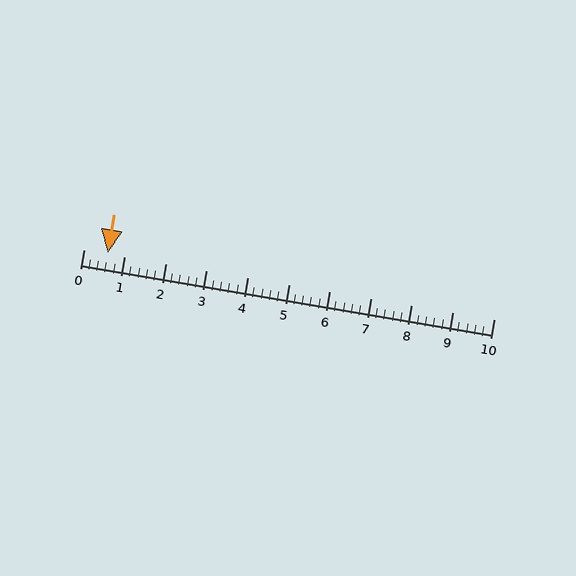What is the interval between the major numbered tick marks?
The major tick marks are spaced 1 units apart.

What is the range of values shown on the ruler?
The ruler shows values from 0 to 10.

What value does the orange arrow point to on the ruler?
The orange arrow points to approximately 0.6.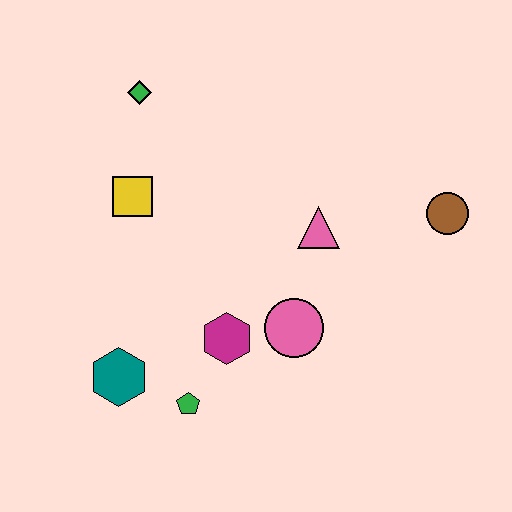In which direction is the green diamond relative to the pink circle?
The green diamond is above the pink circle.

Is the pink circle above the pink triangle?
No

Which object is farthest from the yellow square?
The brown circle is farthest from the yellow square.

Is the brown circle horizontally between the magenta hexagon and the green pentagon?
No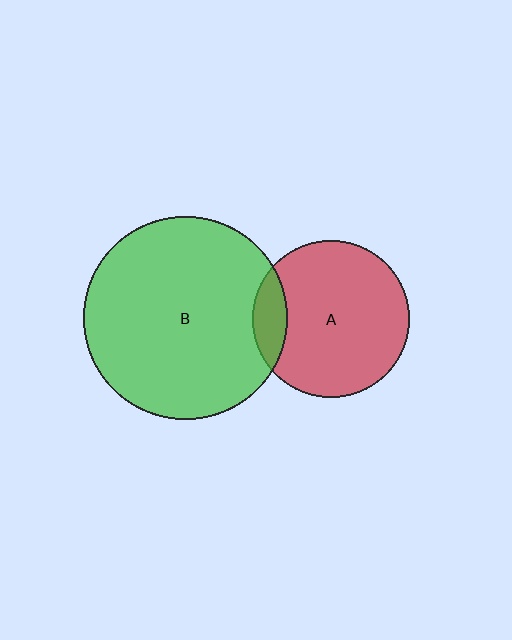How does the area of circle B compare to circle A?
Approximately 1.7 times.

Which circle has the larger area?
Circle B (green).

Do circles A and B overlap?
Yes.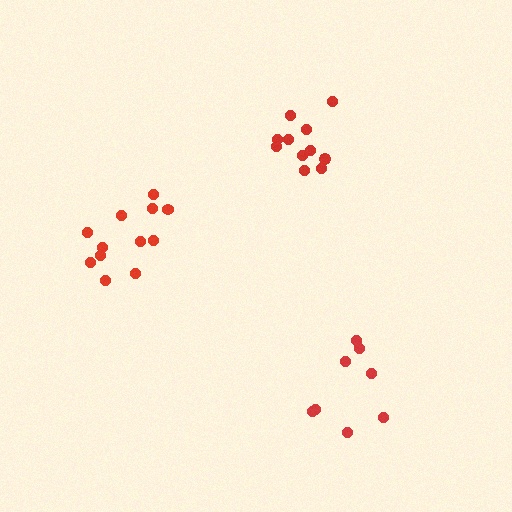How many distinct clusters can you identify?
There are 3 distinct clusters.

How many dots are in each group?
Group 1: 8 dots, Group 2: 12 dots, Group 3: 11 dots (31 total).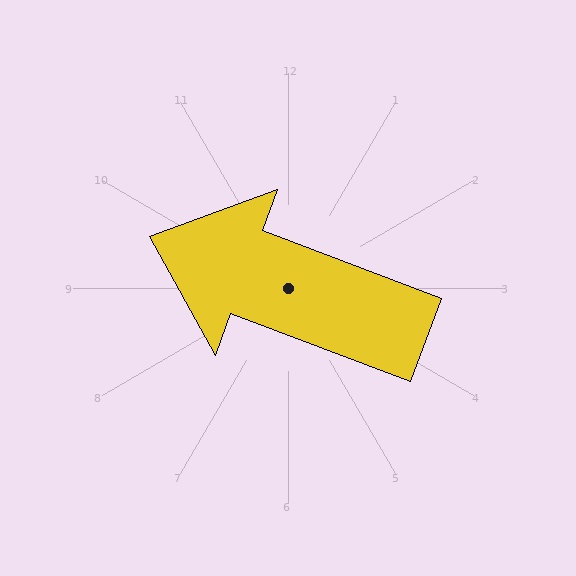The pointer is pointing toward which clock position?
Roughly 10 o'clock.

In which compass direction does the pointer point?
West.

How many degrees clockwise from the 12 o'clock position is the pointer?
Approximately 291 degrees.